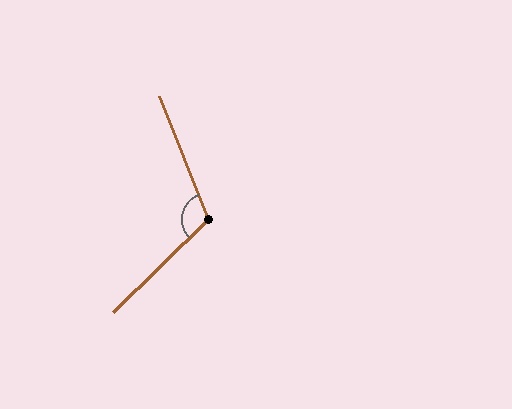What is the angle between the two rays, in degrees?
Approximately 113 degrees.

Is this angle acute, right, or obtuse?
It is obtuse.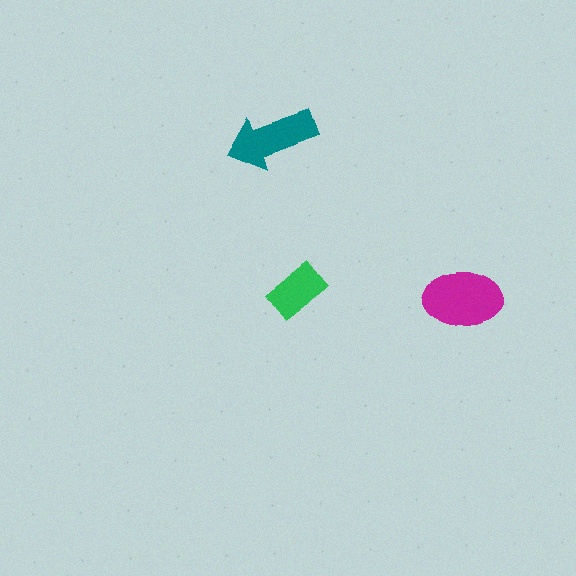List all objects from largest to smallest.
The magenta ellipse, the teal arrow, the green rectangle.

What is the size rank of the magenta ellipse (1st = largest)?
1st.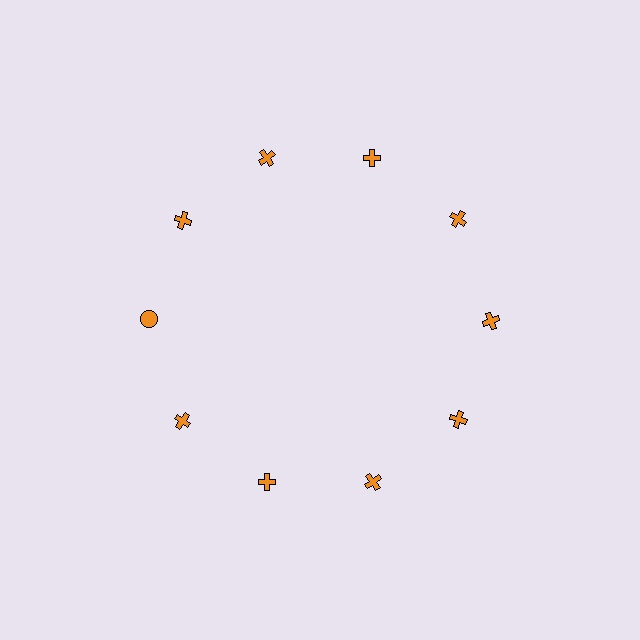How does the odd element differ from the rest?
It has a different shape: circle instead of cross.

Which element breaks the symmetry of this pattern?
The orange circle at roughly the 9 o'clock position breaks the symmetry. All other shapes are orange crosses.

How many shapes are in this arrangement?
There are 10 shapes arranged in a ring pattern.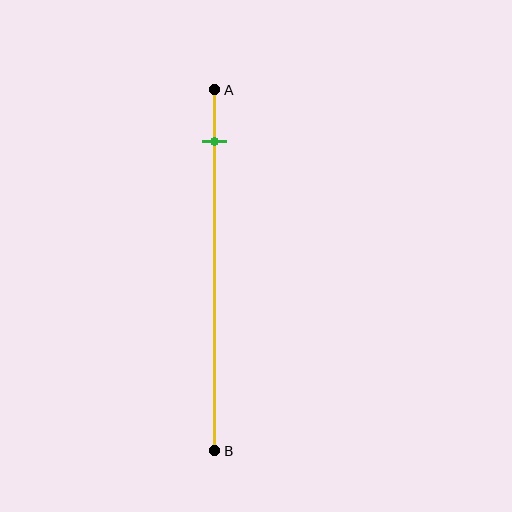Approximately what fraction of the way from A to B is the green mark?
The green mark is approximately 15% of the way from A to B.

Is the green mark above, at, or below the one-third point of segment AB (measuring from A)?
The green mark is above the one-third point of segment AB.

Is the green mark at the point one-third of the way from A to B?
No, the mark is at about 15% from A, not at the 33% one-third point.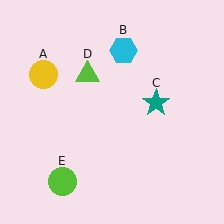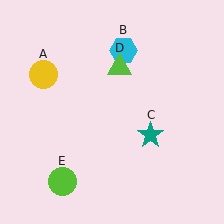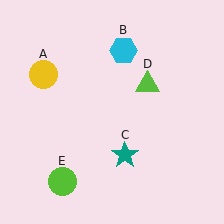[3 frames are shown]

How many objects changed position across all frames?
2 objects changed position: teal star (object C), lime triangle (object D).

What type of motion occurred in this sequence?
The teal star (object C), lime triangle (object D) rotated clockwise around the center of the scene.